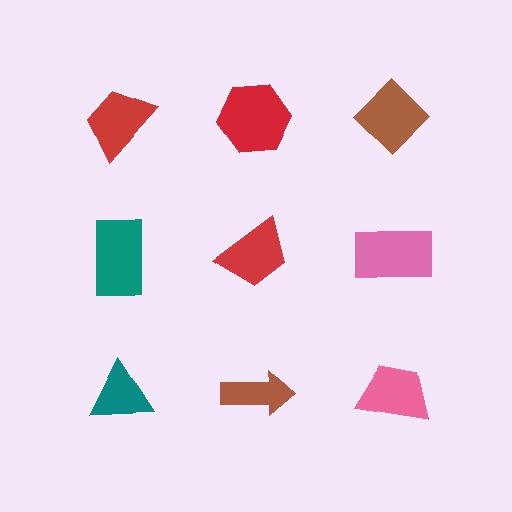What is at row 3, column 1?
A teal triangle.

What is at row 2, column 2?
A red trapezoid.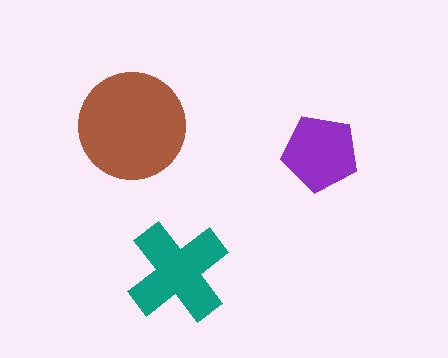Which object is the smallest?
The purple pentagon.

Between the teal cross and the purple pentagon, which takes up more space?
The teal cross.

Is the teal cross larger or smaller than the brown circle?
Smaller.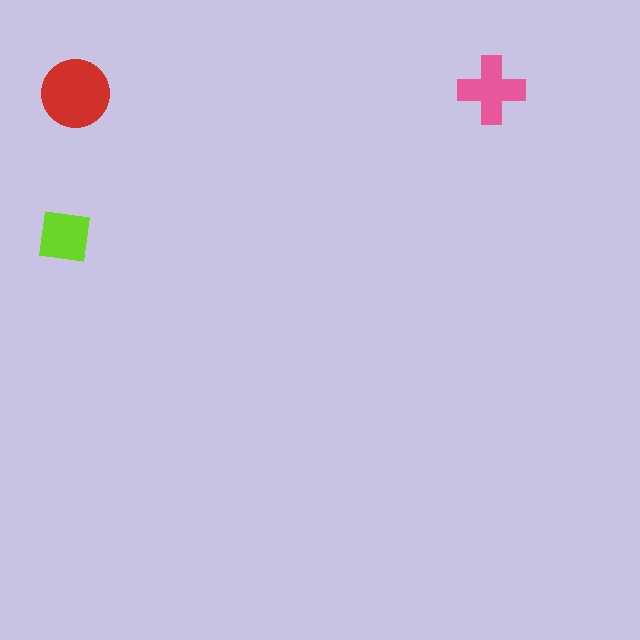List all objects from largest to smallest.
The red circle, the pink cross, the lime square.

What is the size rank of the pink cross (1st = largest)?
2nd.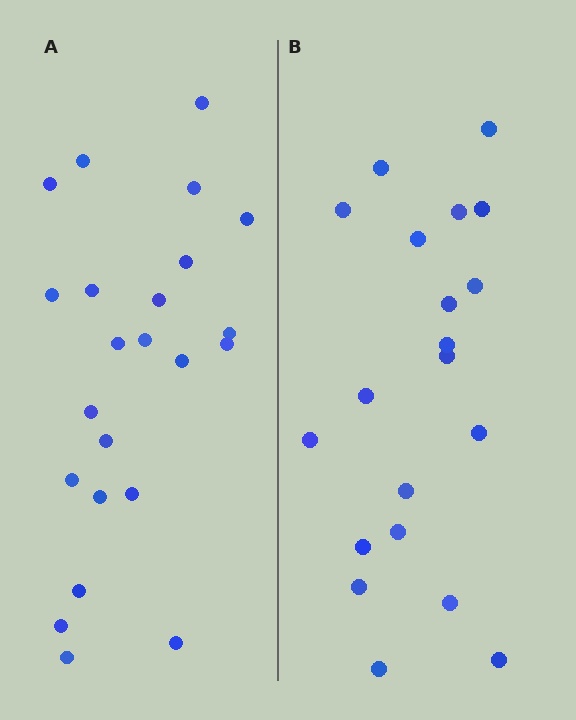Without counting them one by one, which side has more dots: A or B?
Region A (the left region) has more dots.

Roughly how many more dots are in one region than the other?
Region A has just a few more — roughly 2 or 3 more dots than region B.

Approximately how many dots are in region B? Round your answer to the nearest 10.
About 20 dots.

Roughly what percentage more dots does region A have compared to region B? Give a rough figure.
About 15% more.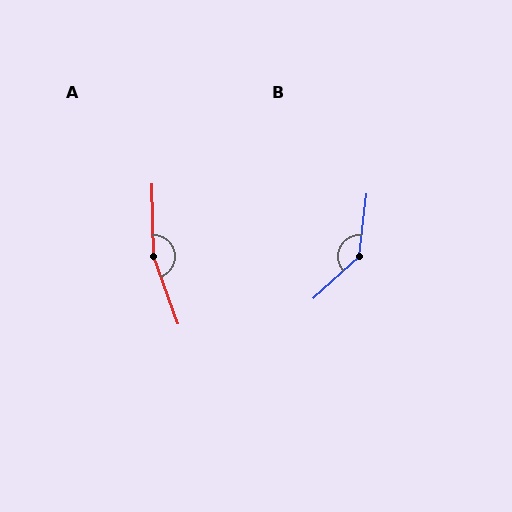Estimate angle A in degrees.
Approximately 161 degrees.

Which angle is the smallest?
B, at approximately 140 degrees.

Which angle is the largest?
A, at approximately 161 degrees.